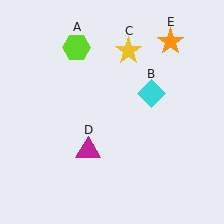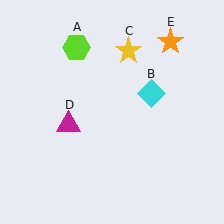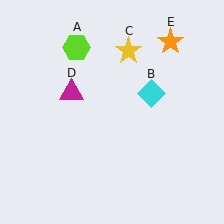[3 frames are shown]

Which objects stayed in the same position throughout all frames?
Lime hexagon (object A) and cyan diamond (object B) and yellow star (object C) and orange star (object E) remained stationary.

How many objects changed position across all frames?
1 object changed position: magenta triangle (object D).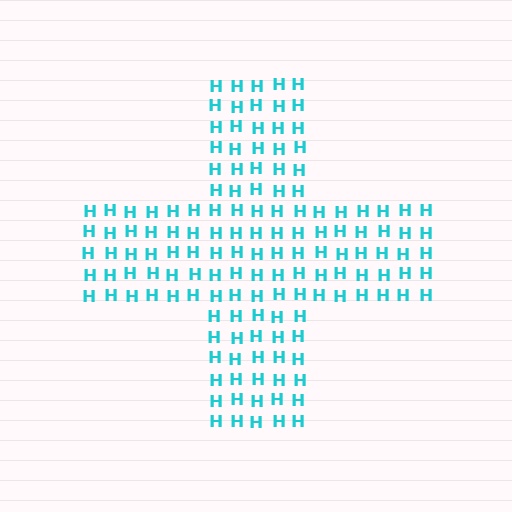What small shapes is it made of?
It is made of small letter H's.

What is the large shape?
The large shape is a cross.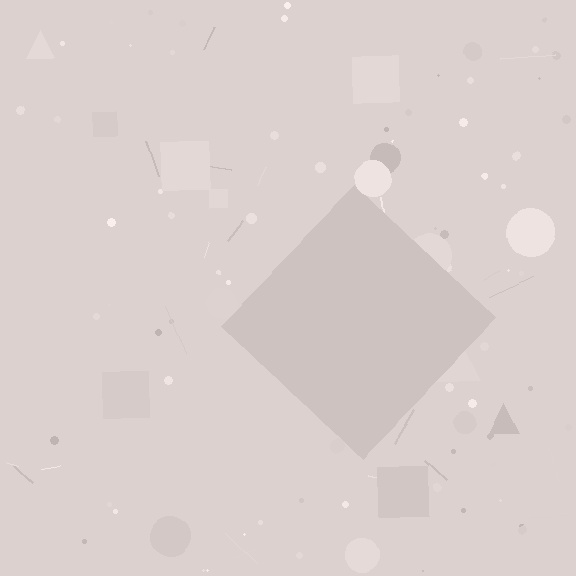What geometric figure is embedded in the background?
A diamond is embedded in the background.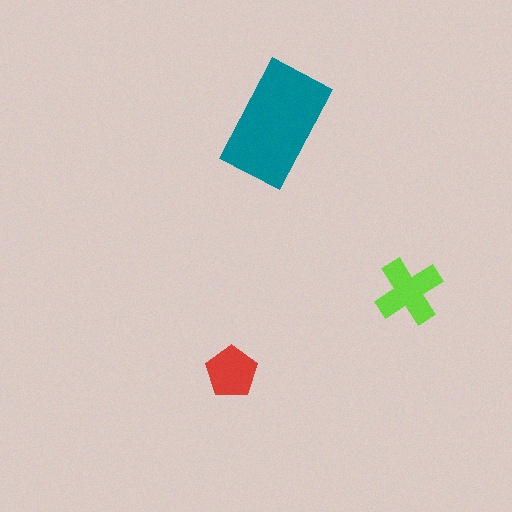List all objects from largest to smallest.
The teal rectangle, the lime cross, the red pentagon.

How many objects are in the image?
There are 3 objects in the image.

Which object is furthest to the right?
The lime cross is rightmost.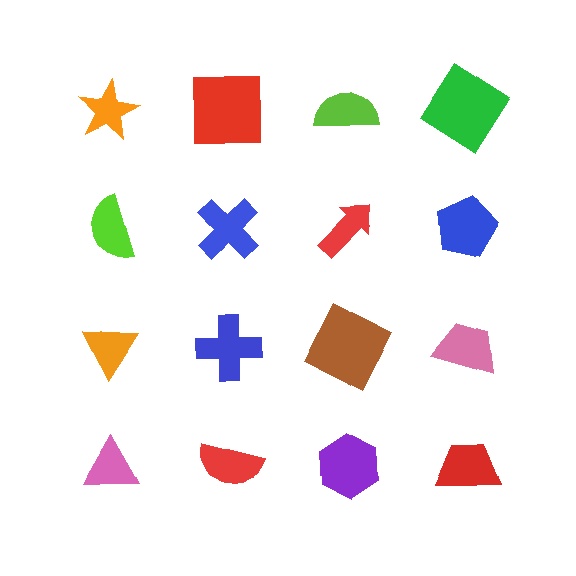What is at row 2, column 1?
A lime semicircle.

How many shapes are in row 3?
4 shapes.